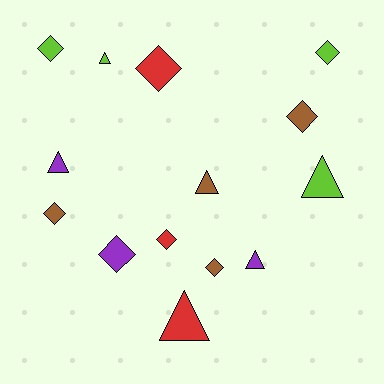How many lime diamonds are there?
There are 2 lime diamonds.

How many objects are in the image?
There are 14 objects.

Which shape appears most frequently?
Diamond, with 8 objects.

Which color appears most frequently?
Lime, with 4 objects.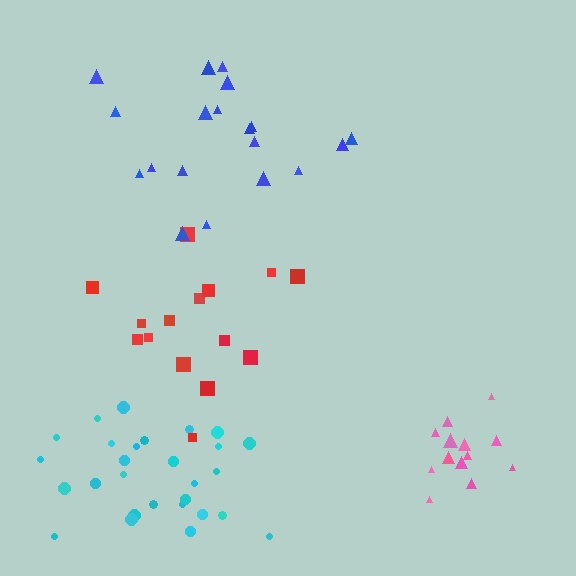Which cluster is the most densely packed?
Pink.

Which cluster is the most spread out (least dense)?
Blue.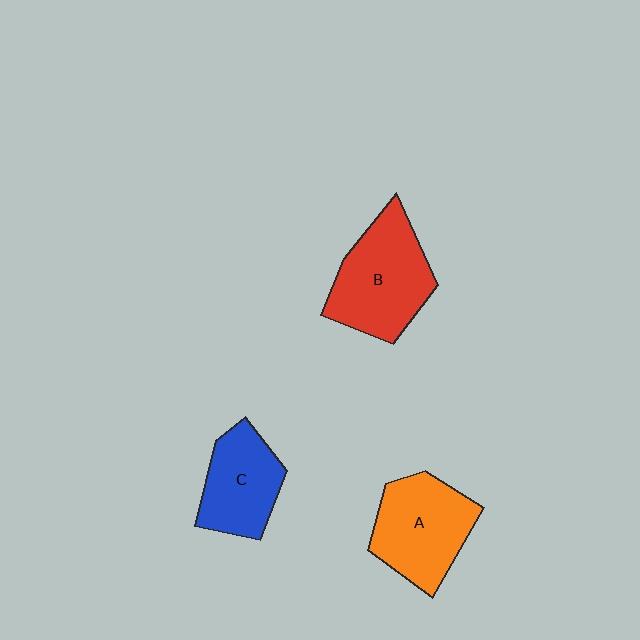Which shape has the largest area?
Shape B (red).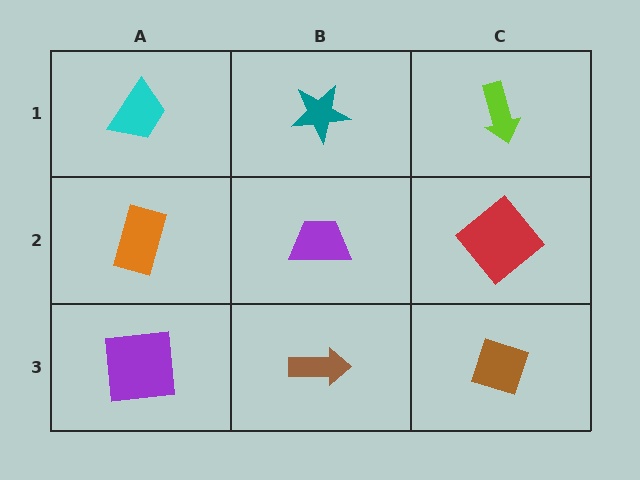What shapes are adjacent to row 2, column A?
A cyan trapezoid (row 1, column A), a purple square (row 3, column A), a purple trapezoid (row 2, column B).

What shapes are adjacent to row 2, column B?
A teal star (row 1, column B), a brown arrow (row 3, column B), an orange rectangle (row 2, column A), a red diamond (row 2, column C).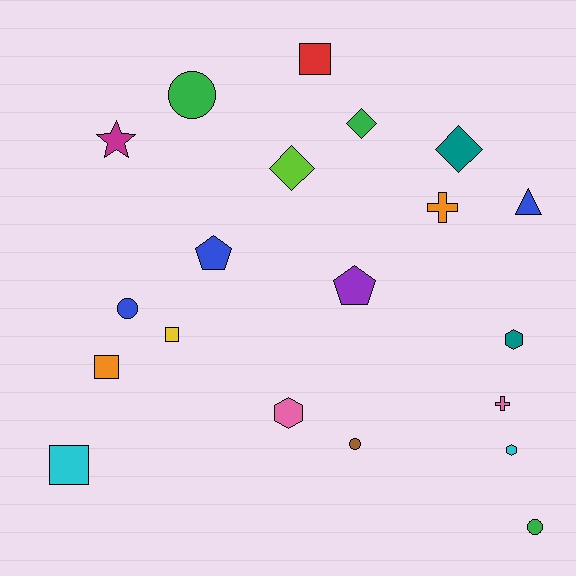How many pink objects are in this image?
There are 2 pink objects.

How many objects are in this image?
There are 20 objects.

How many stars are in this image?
There is 1 star.